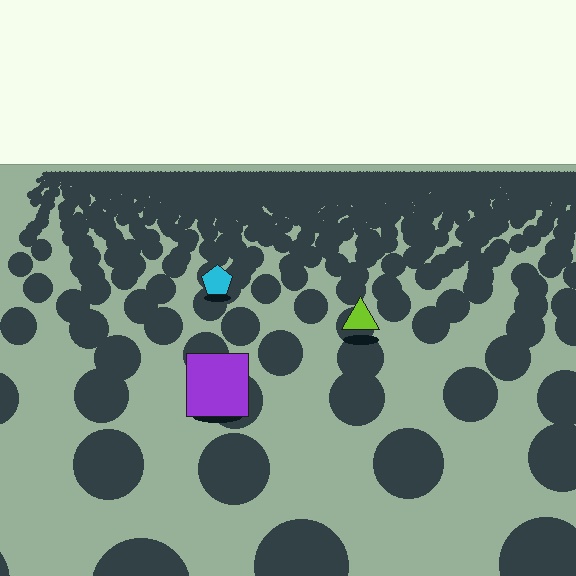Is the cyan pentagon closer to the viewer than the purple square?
No. The purple square is closer — you can tell from the texture gradient: the ground texture is coarser near it.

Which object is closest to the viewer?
The purple square is closest. The texture marks near it are larger and more spread out.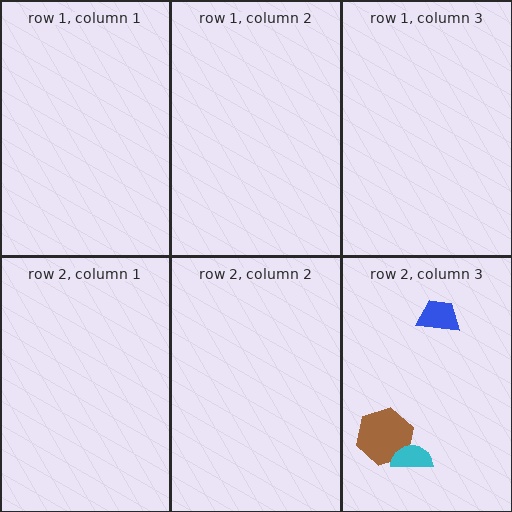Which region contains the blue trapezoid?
The row 2, column 3 region.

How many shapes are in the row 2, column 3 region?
3.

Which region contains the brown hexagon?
The row 2, column 3 region.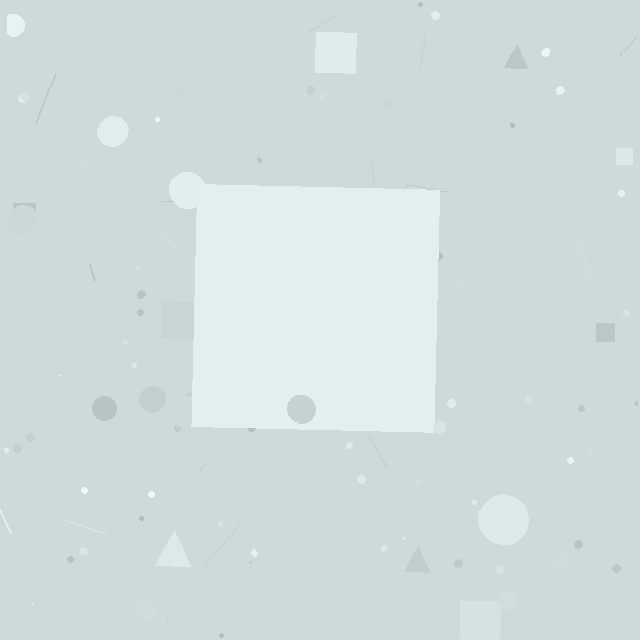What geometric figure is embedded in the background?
A square is embedded in the background.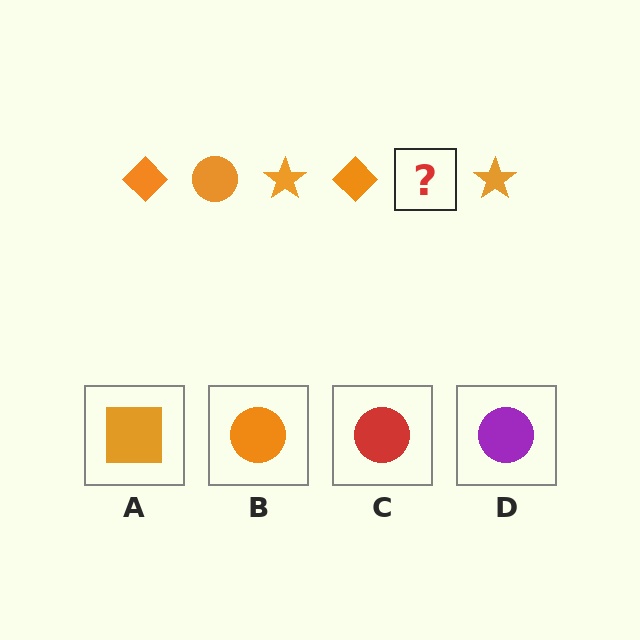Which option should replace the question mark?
Option B.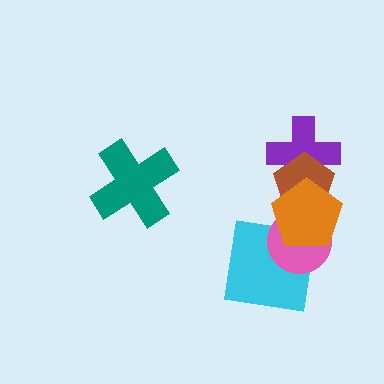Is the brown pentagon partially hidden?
Yes, it is partially covered by another shape.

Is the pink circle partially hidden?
Yes, it is partially covered by another shape.